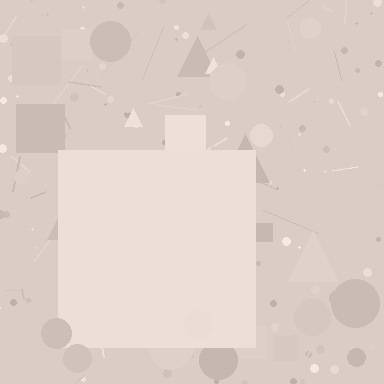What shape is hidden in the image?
A square is hidden in the image.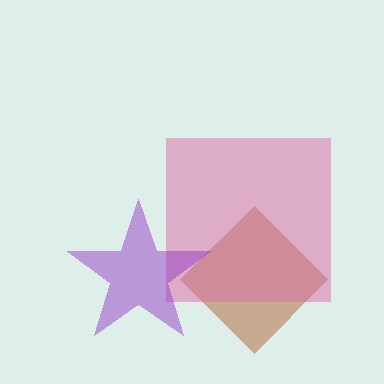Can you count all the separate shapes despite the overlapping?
Yes, there are 3 separate shapes.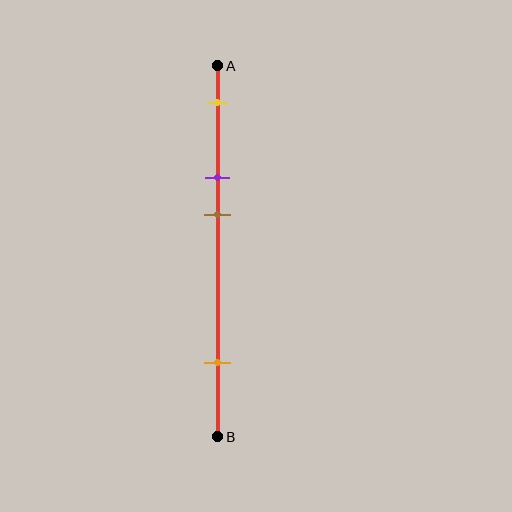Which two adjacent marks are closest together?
The purple and brown marks are the closest adjacent pair.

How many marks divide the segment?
There are 4 marks dividing the segment.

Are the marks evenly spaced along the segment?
No, the marks are not evenly spaced.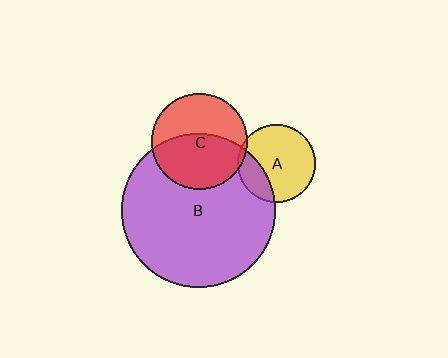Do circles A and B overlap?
Yes.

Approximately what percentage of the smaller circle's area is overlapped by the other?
Approximately 25%.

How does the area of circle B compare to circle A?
Approximately 3.9 times.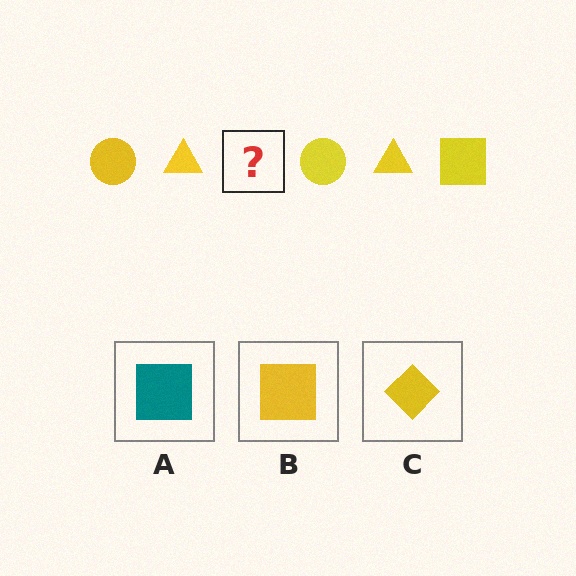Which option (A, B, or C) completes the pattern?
B.